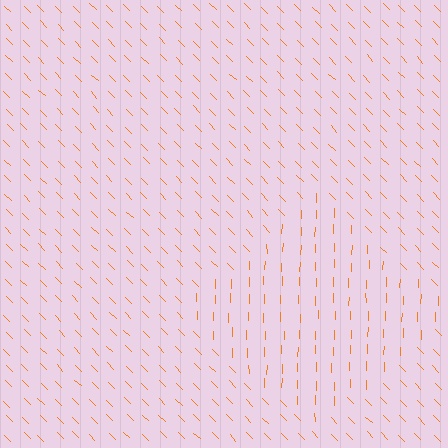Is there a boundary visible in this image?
Yes, there is a texture boundary formed by a change in line orientation.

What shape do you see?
I see a diamond.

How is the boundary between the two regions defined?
The boundary is defined purely by a change in line orientation (approximately 45 degrees difference). All lines are the same color and thickness.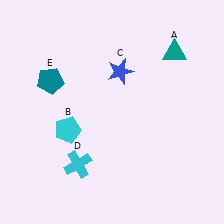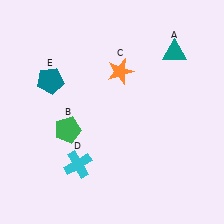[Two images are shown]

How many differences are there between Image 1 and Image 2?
There are 2 differences between the two images.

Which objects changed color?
B changed from cyan to green. C changed from blue to orange.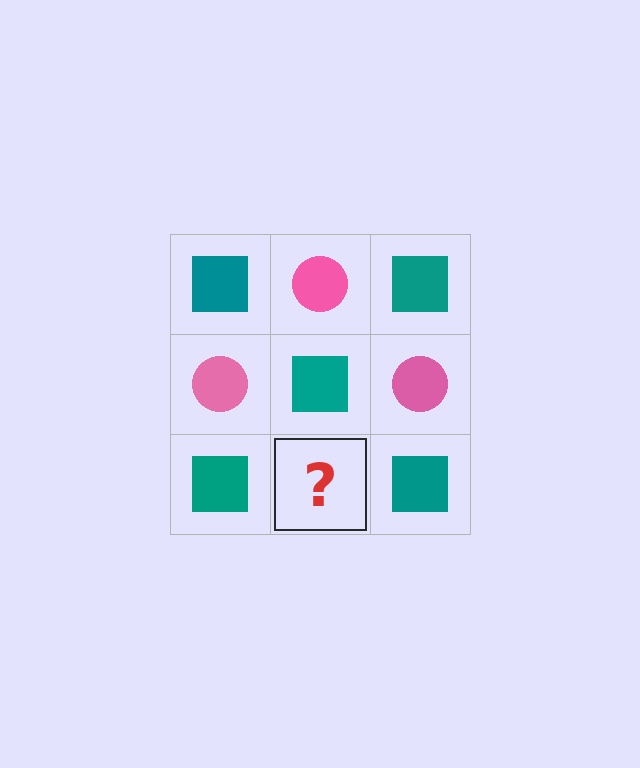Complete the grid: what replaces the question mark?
The question mark should be replaced with a pink circle.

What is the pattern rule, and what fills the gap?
The rule is that it alternates teal square and pink circle in a checkerboard pattern. The gap should be filled with a pink circle.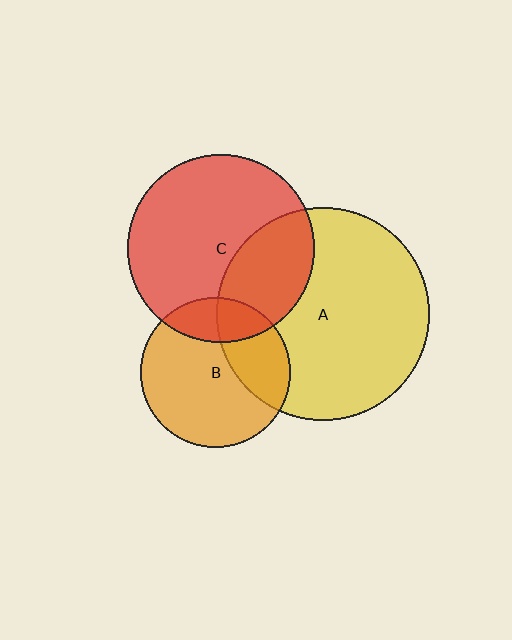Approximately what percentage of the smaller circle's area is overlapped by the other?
Approximately 30%.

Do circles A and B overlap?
Yes.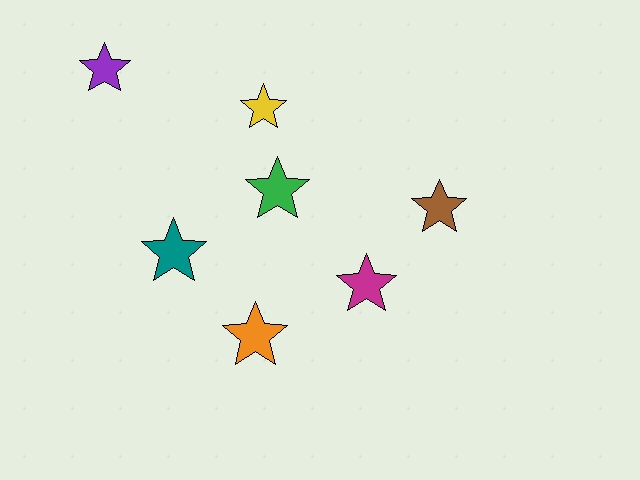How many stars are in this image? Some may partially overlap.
There are 7 stars.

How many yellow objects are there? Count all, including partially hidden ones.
There is 1 yellow object.